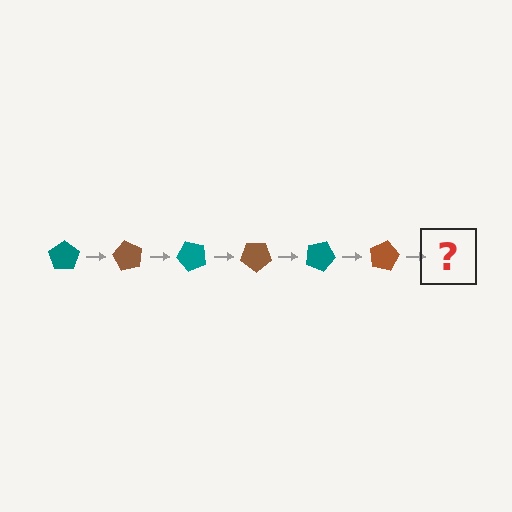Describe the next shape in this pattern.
It should be a teal pentagon, rotated 360 degrees from the start.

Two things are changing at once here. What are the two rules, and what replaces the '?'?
The two rules are that it rotates 60 degrees each step and the color cycles through teal and brown. The '?' should be a teal pentagon, rotated 360 degrees from the start.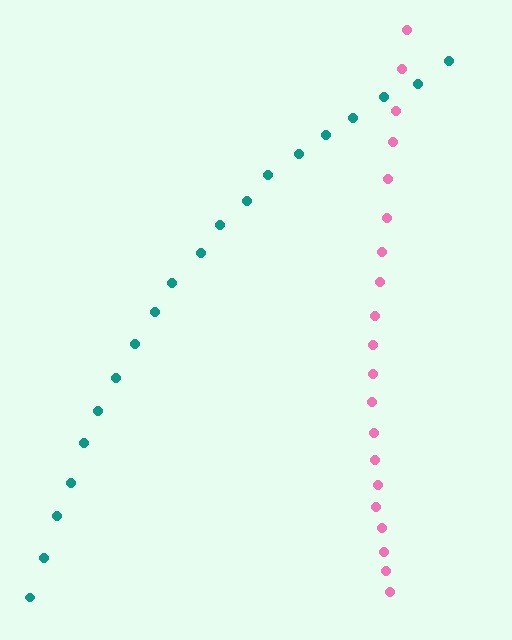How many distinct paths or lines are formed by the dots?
There are 2 distinct paths.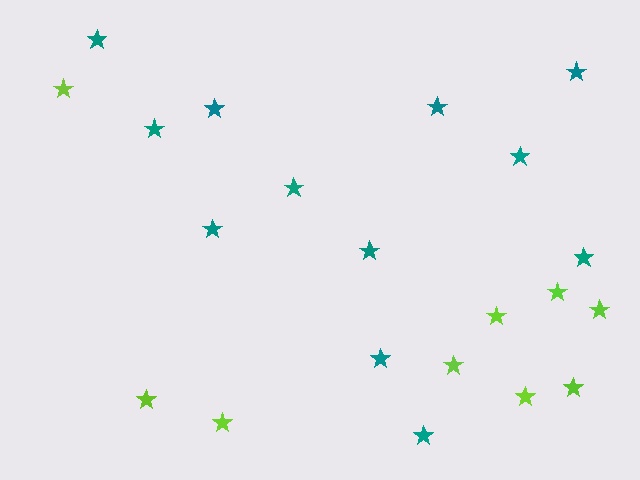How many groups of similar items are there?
There are 2 groups: one group of lime stars (9) and one group of teal stars (12).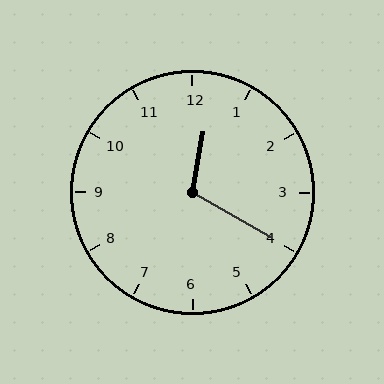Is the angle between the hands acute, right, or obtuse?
It is obtuse.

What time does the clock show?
12:20.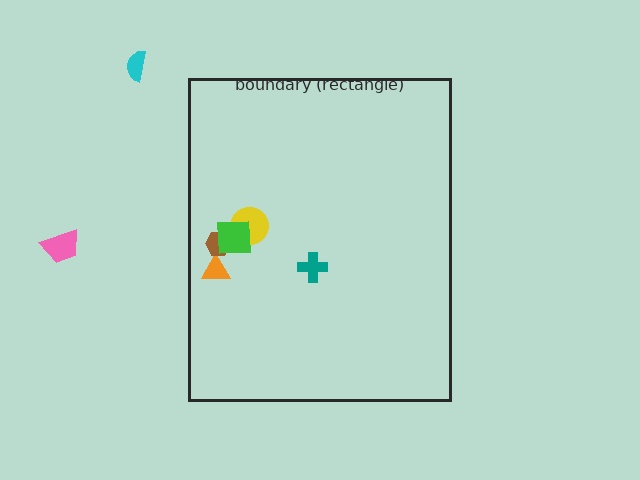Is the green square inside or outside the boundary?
Inside.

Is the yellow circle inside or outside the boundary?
Inside.